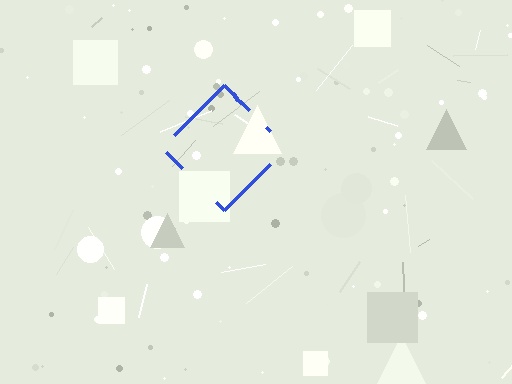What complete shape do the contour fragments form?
The contour fragments form a diamond.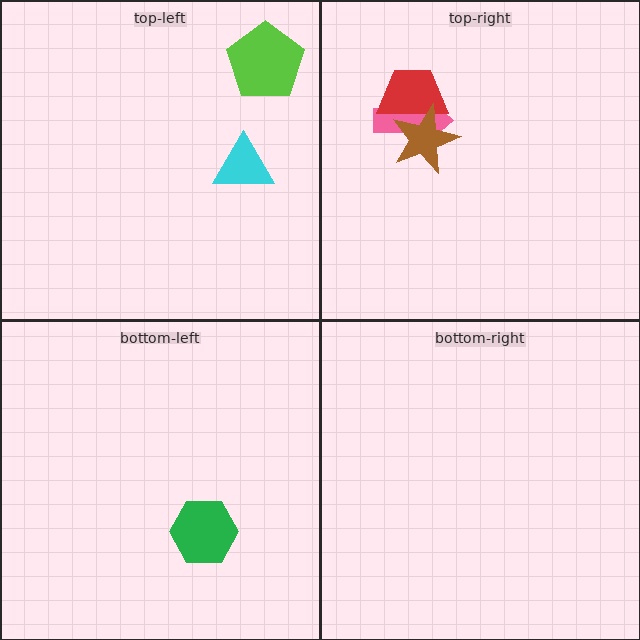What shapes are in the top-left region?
The cyan triangle, the lime pentagon.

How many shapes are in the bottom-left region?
1.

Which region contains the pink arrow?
The top-right region.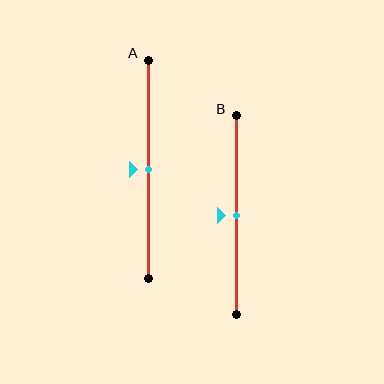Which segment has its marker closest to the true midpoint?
Segment A has its marker closest to the true midpoint.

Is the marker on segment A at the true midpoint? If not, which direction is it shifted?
Yes, the marker on segment A is at the true midpoint.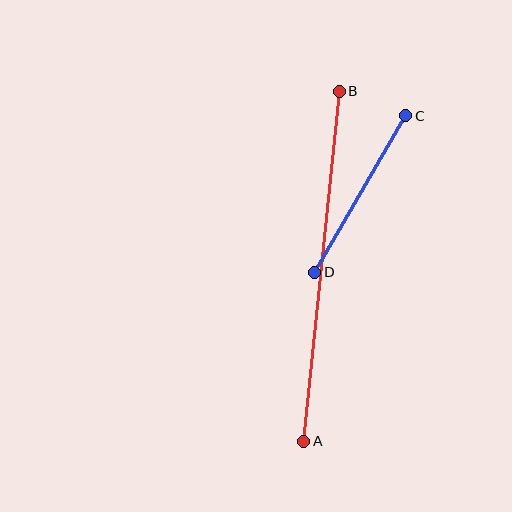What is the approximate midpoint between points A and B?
The midpoint is at approximately (322, 266) pixels.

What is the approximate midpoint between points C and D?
The midpoint is at approximately (360, 194) pixels.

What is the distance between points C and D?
The distance is approximately 181 pixels.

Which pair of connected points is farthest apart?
Points A and B are farthest apart.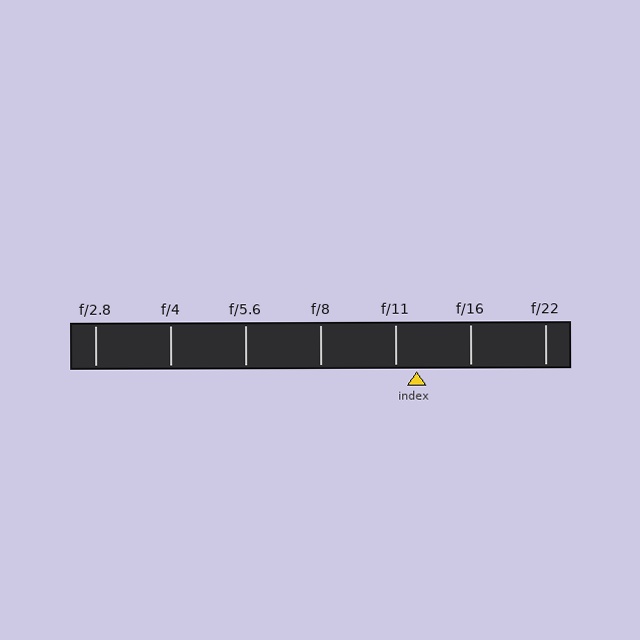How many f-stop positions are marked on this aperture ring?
There are 7 f-stop positions marked.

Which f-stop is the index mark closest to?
The index mark is closest to f/11.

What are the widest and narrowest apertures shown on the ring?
The widest aperture shown is f/2.8 and the narrowest is f/22.